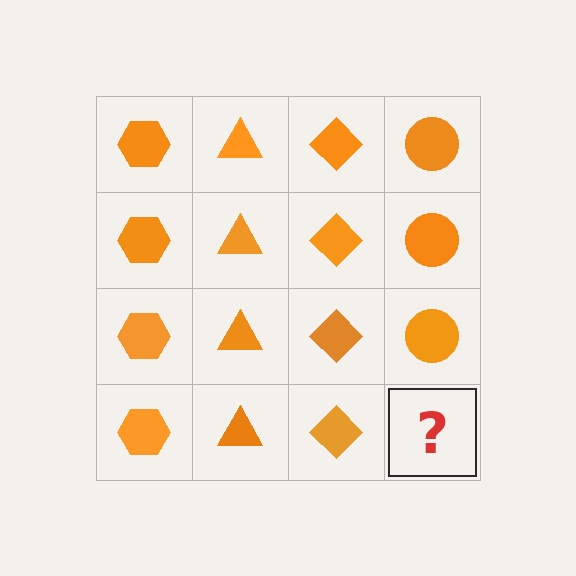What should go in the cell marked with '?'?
The missing cell should contain an orange circle.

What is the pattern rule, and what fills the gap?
The rule is that each column has a consistent shape. The gap should be filled with an orange circle.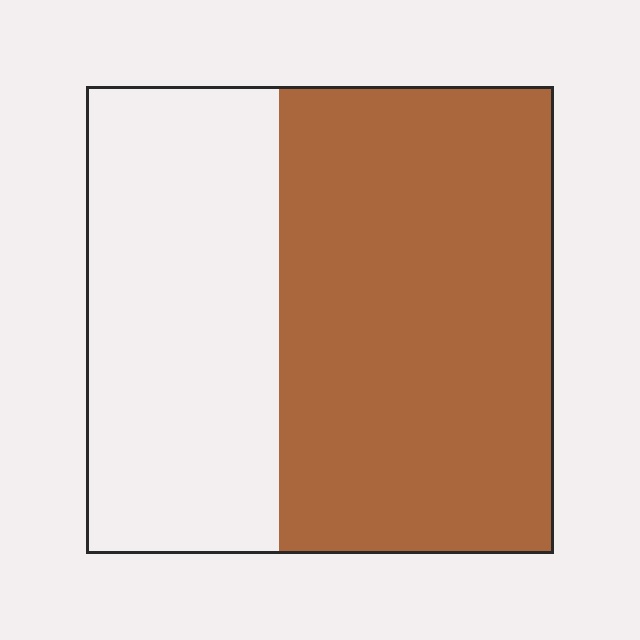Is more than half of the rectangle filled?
Yes.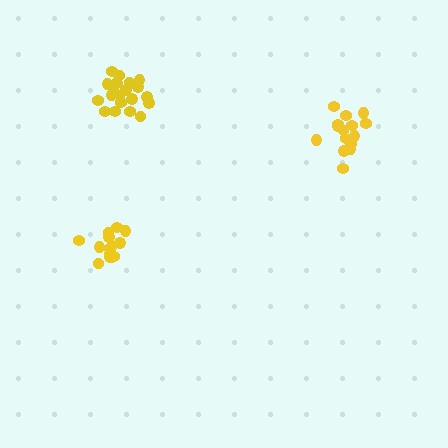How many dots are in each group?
Group 1: 20 dots, Group 2: 15 dots, Group 3: 16 dots (51 total).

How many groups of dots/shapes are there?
There are 3 groups.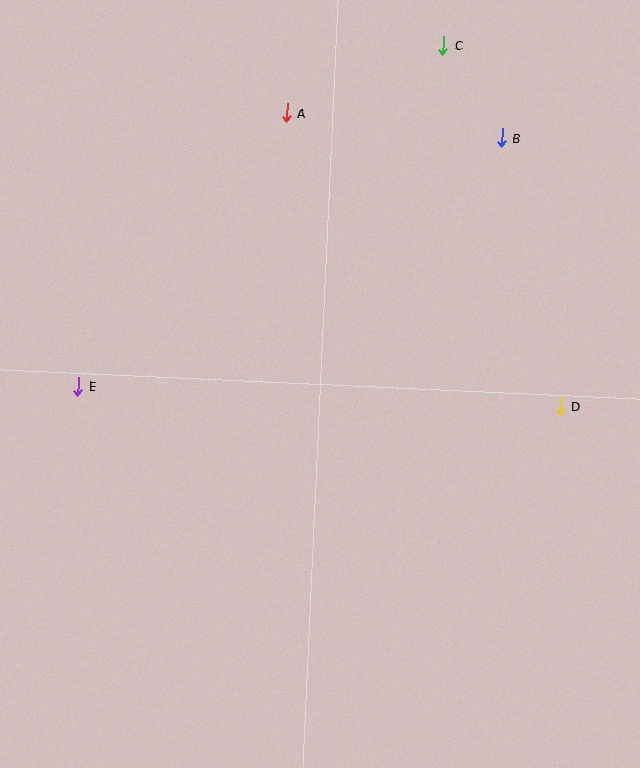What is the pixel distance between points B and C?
The distance between B and C is 110 pixels.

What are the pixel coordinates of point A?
Point A is at (286, 113).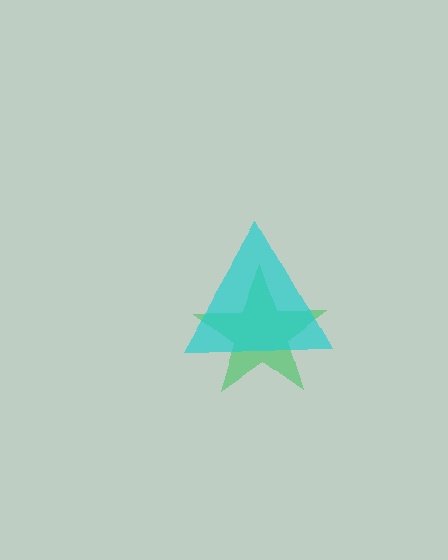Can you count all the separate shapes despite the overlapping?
Yes, there are 2 separate shapes.